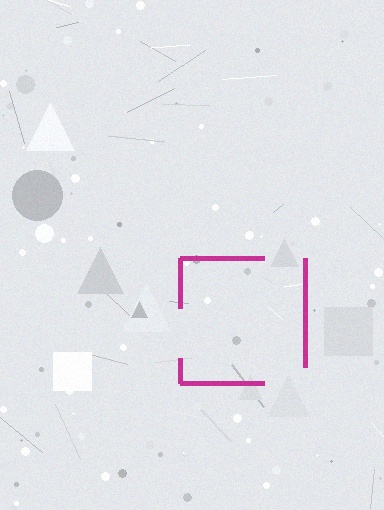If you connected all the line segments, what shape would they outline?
They would outline a square.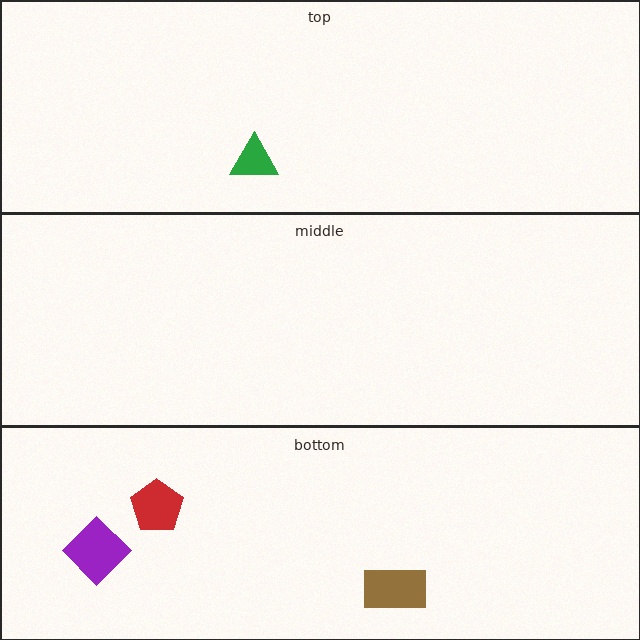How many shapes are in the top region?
1.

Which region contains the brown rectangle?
The bottom region.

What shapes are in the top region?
The green triangle.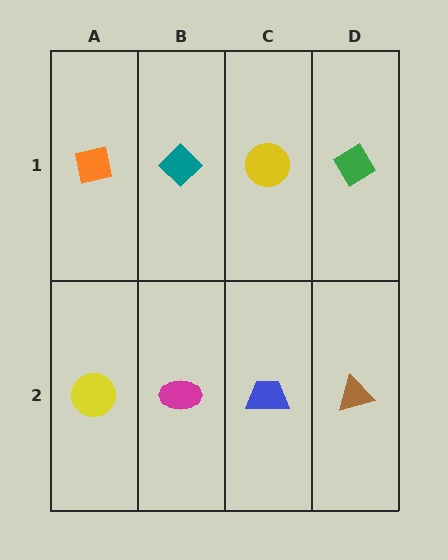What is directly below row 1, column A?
A yellow circle.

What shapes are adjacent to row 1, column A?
A yellow circle (row 2, column A), a teal diamond (row 1, column B).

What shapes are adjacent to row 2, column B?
A teal diamond (row 1, column B), a yellow circle (row 2, column A), a blue trapezoid (row 2, column C).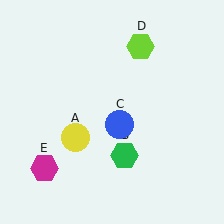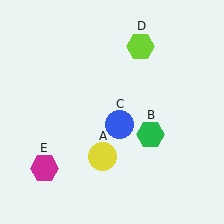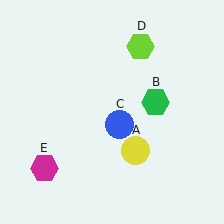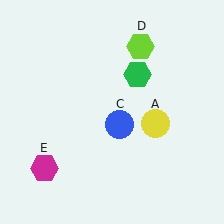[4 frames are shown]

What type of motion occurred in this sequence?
The yellow circle (object A), green hexagon (object B) rotated counterclockwise around the center of the scene.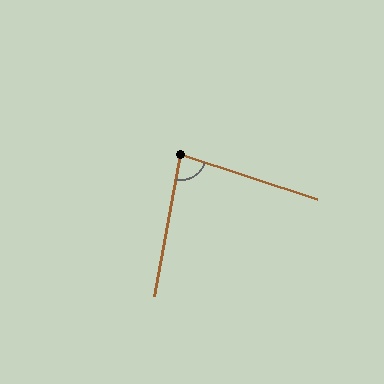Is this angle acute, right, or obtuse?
It is acute.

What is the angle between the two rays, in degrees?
Approximately 83 degrees.